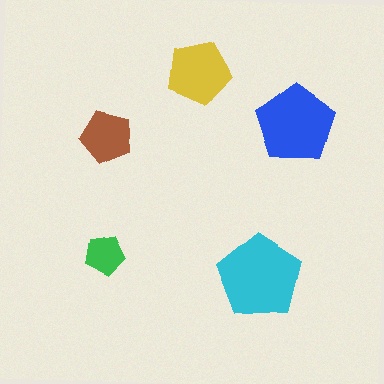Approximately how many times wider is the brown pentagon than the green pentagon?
About 1.5 times wider.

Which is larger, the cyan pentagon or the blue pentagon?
The cyan one.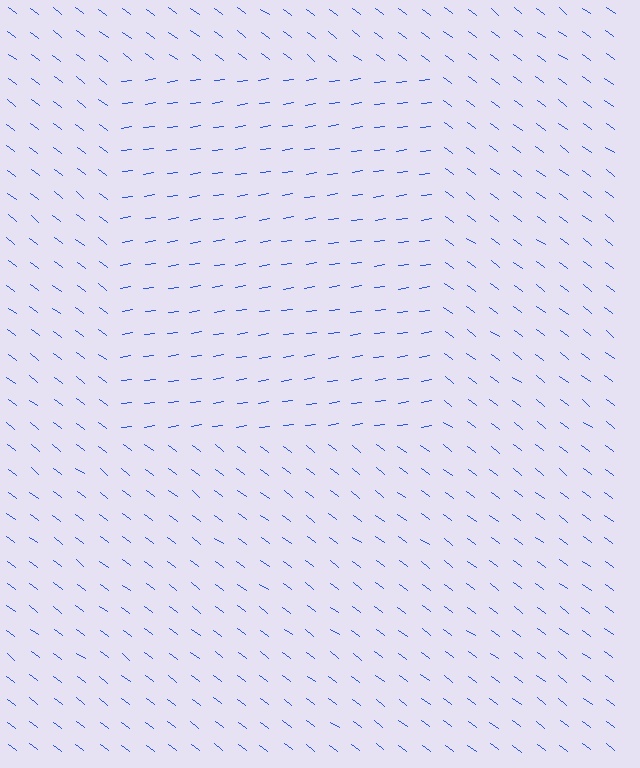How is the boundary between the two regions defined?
The boundary is defined purely by a change in line orientation (approximately 45 degrees difference). All lines are the same color and thickness.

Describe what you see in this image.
The image is filled with small blue line segments. A rectangle region in the image has lines oriented differently from the surrounding lines, creating a visible texture boundary.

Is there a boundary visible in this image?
Yes, there is a texture boundary formed by a change in line orientation.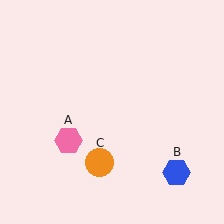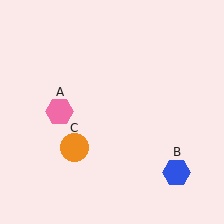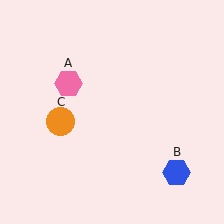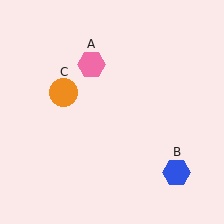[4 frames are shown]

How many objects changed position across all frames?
2 objects changed position: pink hexagon (object A), orange circle (object C).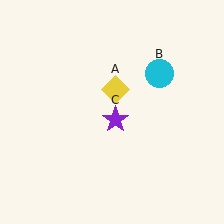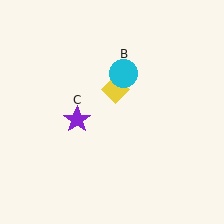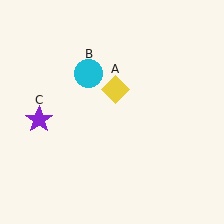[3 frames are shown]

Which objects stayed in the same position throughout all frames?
Yellow diamond (object A) remained stationary.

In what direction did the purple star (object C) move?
The purple star (object C) moved left.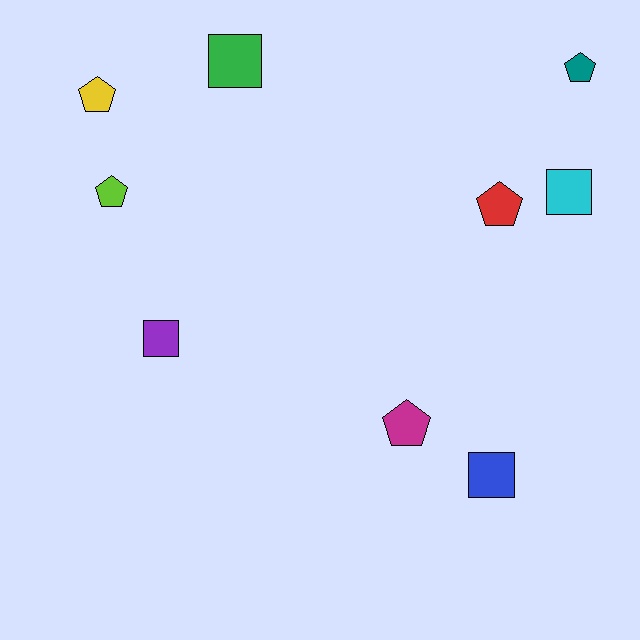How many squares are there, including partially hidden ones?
There are 4 squares.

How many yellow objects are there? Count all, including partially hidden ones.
There is 1 yellow object.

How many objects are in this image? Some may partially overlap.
There are 9 objects.